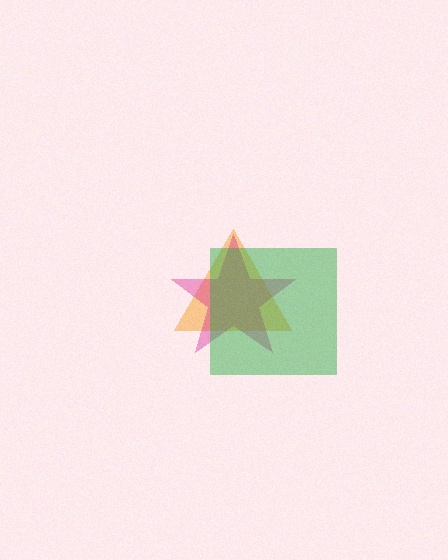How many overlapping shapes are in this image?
There are 3 overlapping shapes in the image.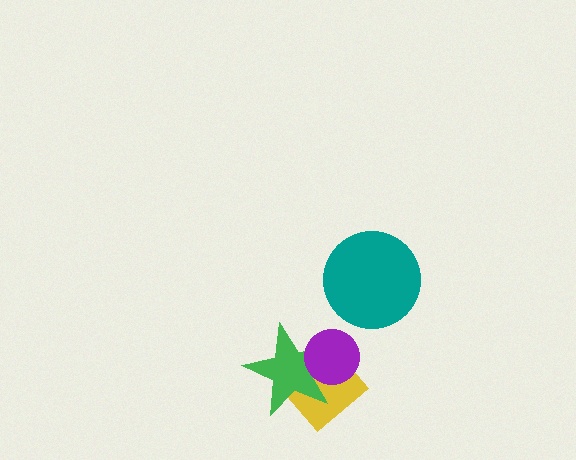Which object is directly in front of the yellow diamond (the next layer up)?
The green star is directly in front of the yellow diamond.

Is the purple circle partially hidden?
No, no other shape covers it.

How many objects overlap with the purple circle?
2 objects overlap with the purple circle.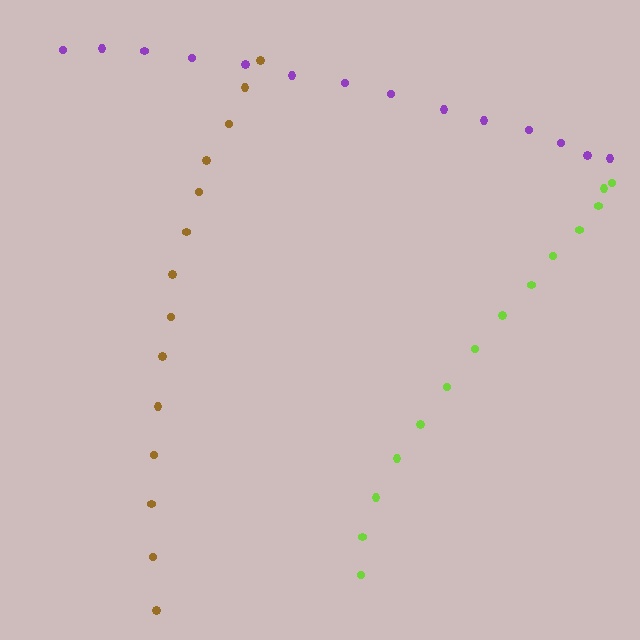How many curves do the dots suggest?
There are 3 distinct paths.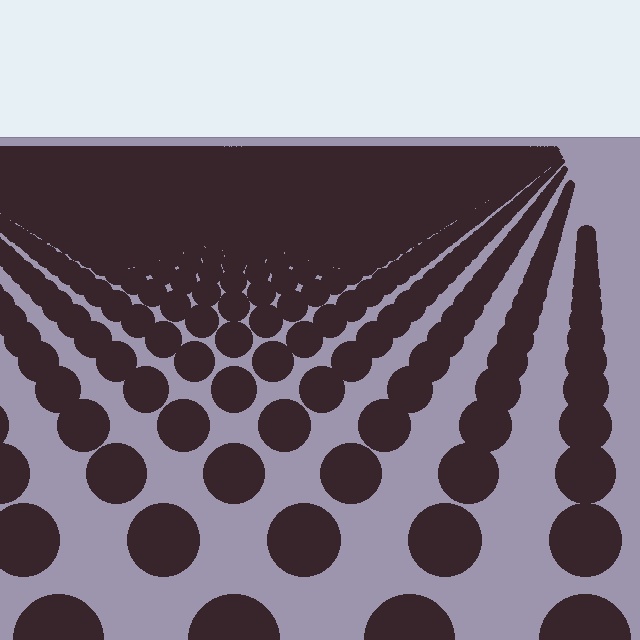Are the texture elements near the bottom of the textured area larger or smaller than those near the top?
Larger. Near the bottom, elements are closer to the viewer and appear at a bigger on-screen size.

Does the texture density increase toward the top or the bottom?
Density increases toward the top.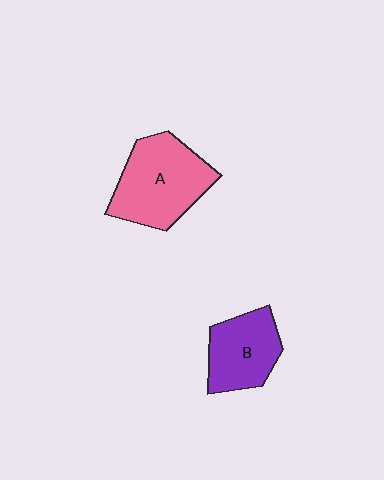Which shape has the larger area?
Shape A (pink).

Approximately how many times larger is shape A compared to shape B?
Approximately 1.4 times.